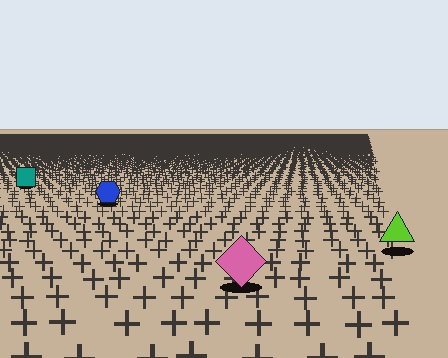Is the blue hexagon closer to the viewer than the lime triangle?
No. The lime triangle is closer — you can tell from the texture gradient: the ground texture is coarser near it.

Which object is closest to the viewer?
The pink diamond is closest. The texture marks near it are larger and more spread out.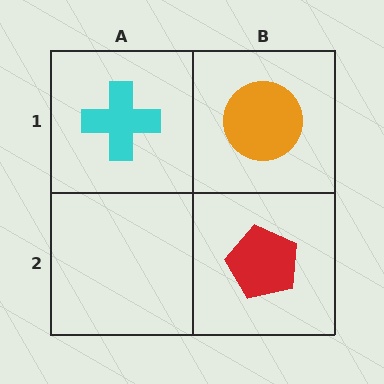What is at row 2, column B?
A red pentagon.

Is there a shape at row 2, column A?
No, that cell is empty.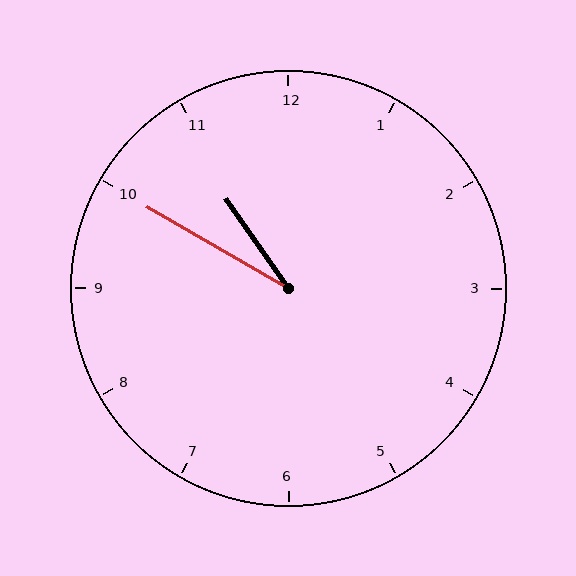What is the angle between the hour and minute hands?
Approximately 25 degrees.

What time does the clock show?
10:50.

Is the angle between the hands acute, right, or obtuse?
It is acute.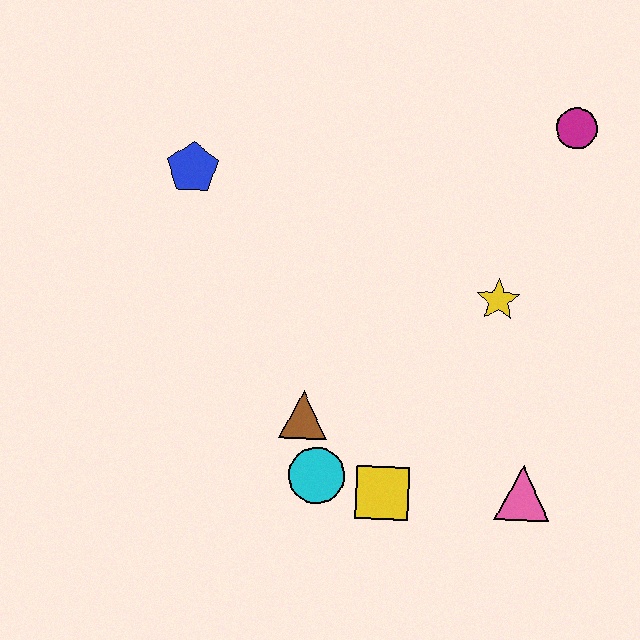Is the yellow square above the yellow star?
No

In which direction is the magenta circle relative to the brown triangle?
The magenta circle is above the brown triangle.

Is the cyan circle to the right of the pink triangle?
No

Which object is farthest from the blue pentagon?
The pink triangle is farthest from the blue pentagon.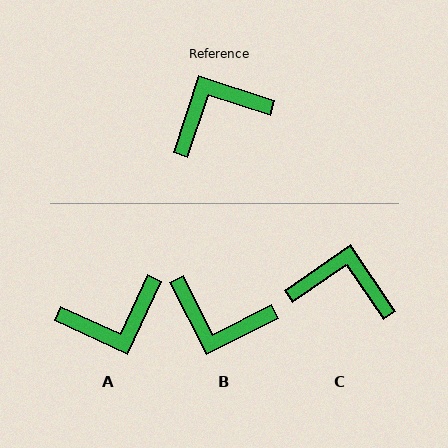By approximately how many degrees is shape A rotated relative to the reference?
Approximately 173 degrees counter-clockwise.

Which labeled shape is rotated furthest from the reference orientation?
A, about 173 degrees away.